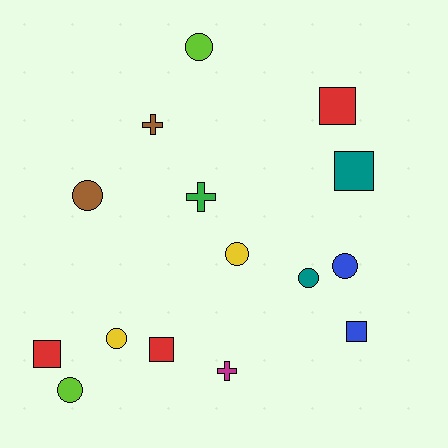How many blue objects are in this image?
There are 2 blue objects.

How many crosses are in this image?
There are 3 crosses.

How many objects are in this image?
There are 15 objects.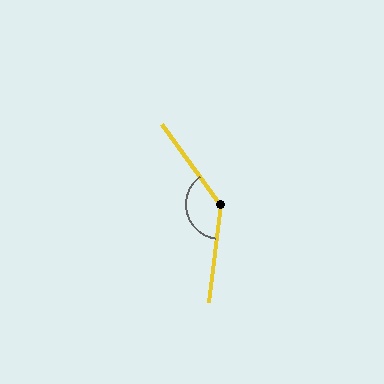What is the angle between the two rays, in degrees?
Approximately 137 degrees.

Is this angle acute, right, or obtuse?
It is obtuse.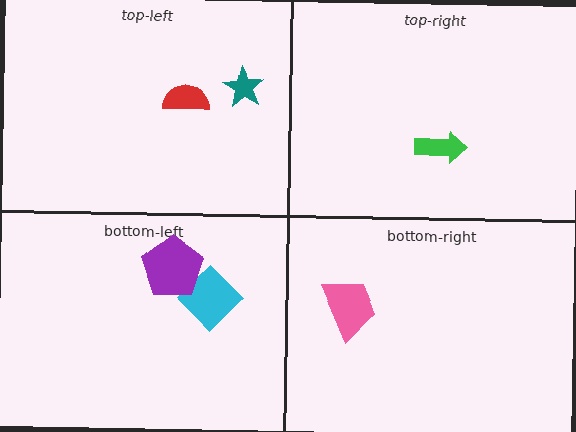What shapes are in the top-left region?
The teal star, the red semicircle.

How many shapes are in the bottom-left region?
2.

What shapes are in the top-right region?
The green arrow.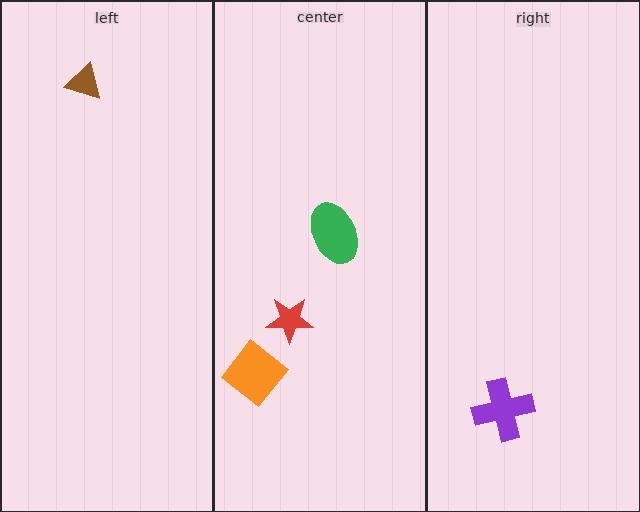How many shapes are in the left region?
1.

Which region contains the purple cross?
The right region.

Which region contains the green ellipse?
The center region.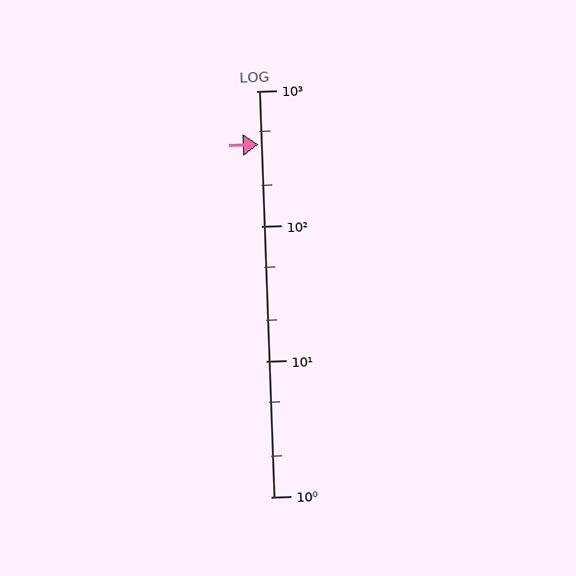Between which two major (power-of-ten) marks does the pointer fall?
The pointer is between 100 and 1000.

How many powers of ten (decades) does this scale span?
The scale spans 3 decades, from 1 to 1000.